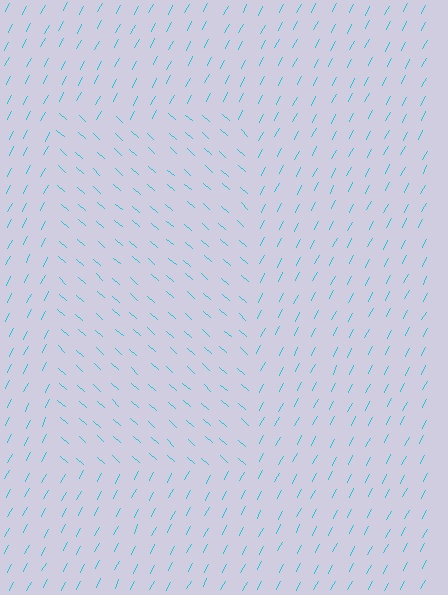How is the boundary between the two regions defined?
The boundary is defined purely by a change in line orientation (approximately 76 degrees difference). All lines are the same color and thickness.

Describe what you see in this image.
The image is filled with small cyan line segments. A rectangle region in the image has lines oriented differently from the surrounding lines, creating a visible texture boundary.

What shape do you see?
I see a rectangle.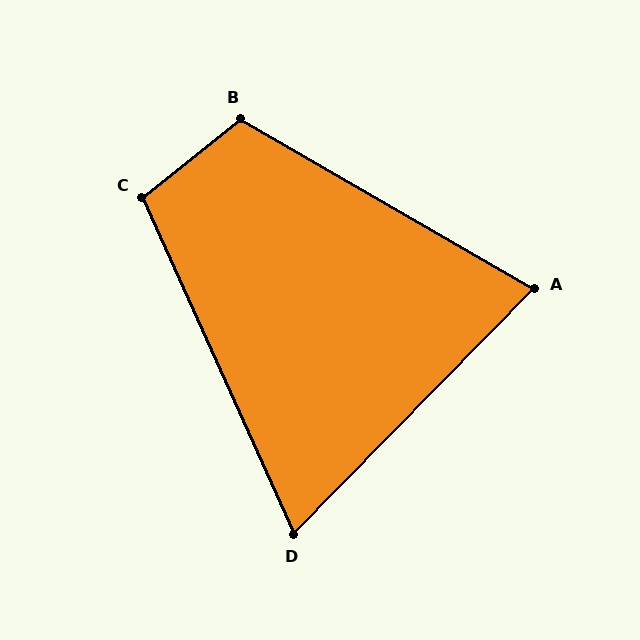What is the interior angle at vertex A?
Approximately 76 degrees (acute).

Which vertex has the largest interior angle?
B, at approximately 111 degrees.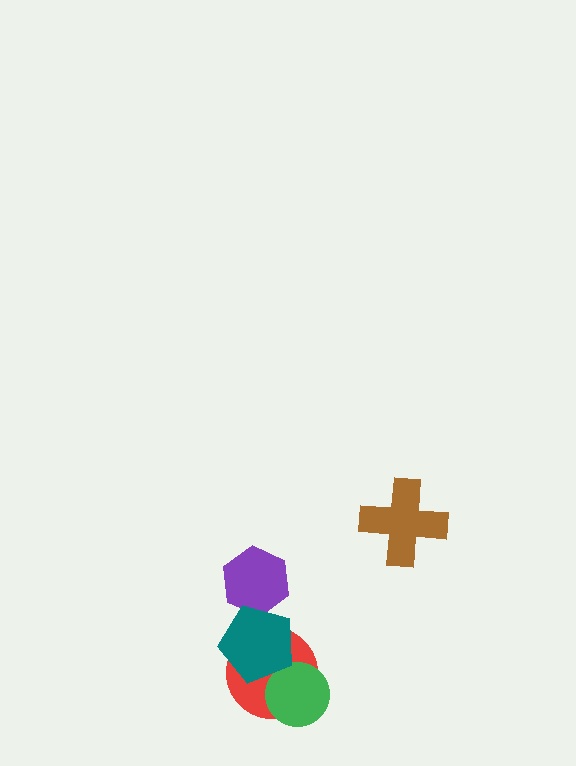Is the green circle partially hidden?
Yes, it is partially covered by another shape.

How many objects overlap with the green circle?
2 objects overlap with the green circle.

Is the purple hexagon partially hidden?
Yes, it is partially covered by another shape.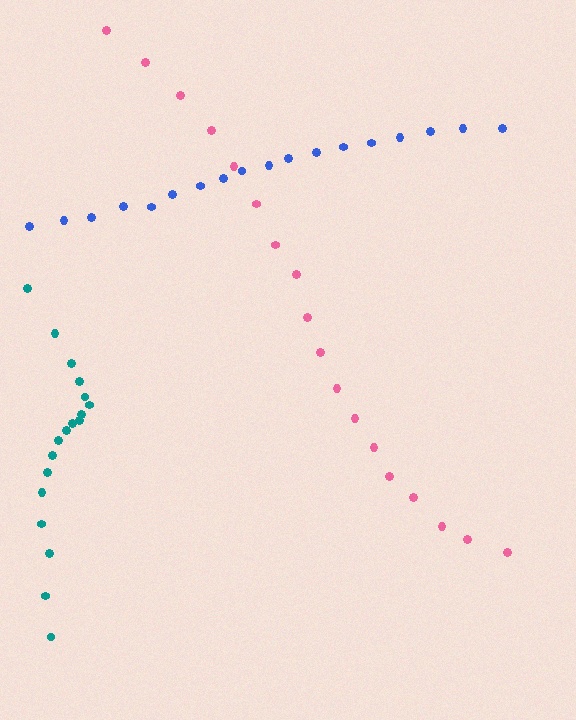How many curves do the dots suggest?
There are 3 distinct paths.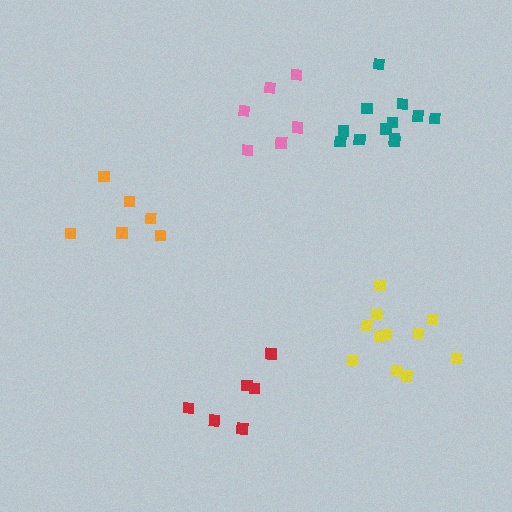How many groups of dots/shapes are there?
There are 5 groups.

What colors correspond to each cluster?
The clusters are colored: orange, yellow, teal, red, pink.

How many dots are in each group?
Group 1: 6 dots, Group 2: 11 dots, Group 3: 12 dots, Group 4: 6 dots, Group 5: 6 dots (41 total).